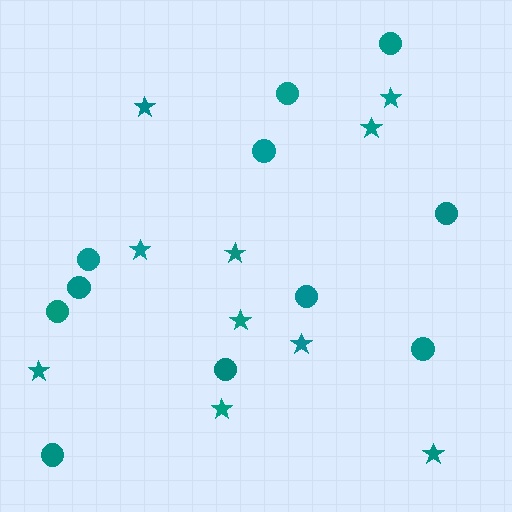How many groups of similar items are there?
There are 2 groups: one group of stars (10) and one group of circles (11).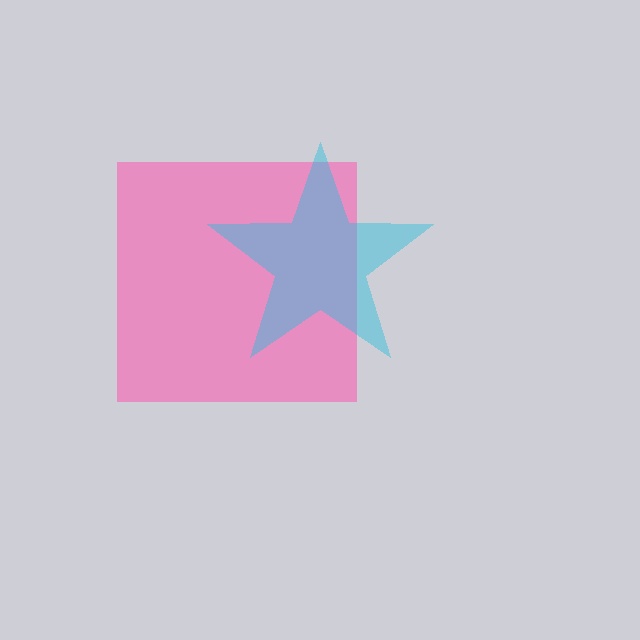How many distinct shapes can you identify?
There are 2 distinct shapes: a pink square, a cyan star.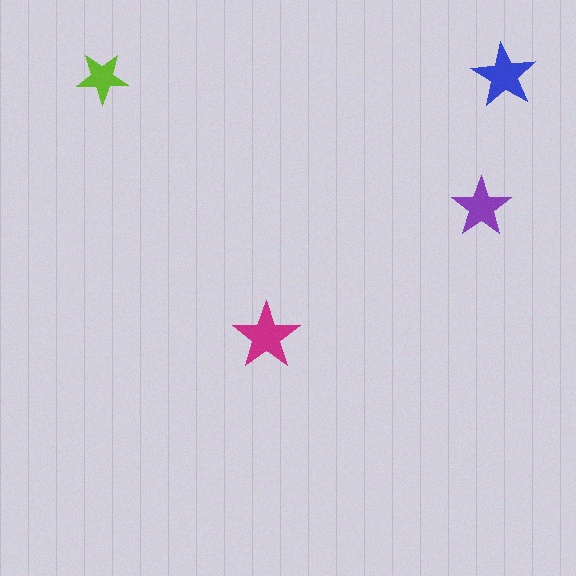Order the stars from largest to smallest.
the magenta one, the blue one, the purple one, the lime one.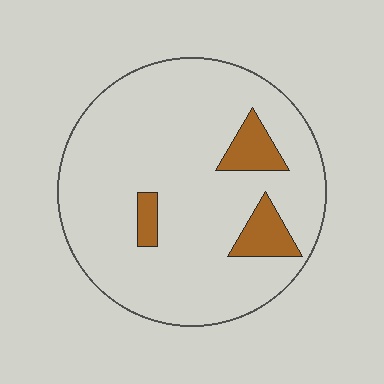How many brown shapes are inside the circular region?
3.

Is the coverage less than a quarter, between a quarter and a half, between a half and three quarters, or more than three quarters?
Less than a quarter.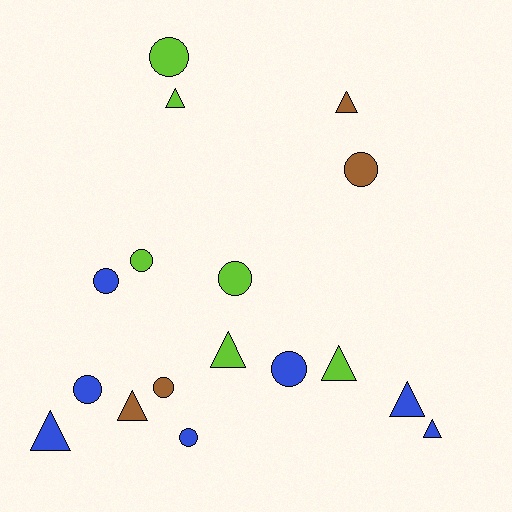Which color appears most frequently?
Blue, with 7 objects.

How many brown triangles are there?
There are 2 brown triangles.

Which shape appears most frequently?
Circle, with 9 objects.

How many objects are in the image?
There are 17 objects.